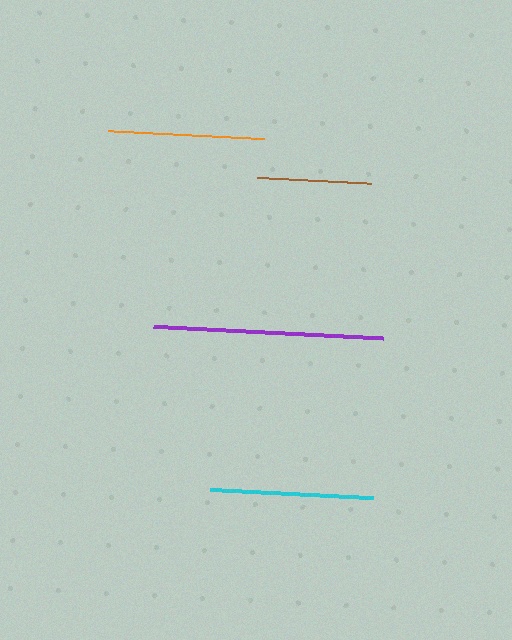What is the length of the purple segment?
The purple segment is approximately 231 pixels long.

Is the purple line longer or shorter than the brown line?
The purple line is longer than the brown line.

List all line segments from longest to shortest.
From longest to shortest: purple, cyan, orange, brown.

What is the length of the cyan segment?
The cyan segment is approximately 163 pixels long.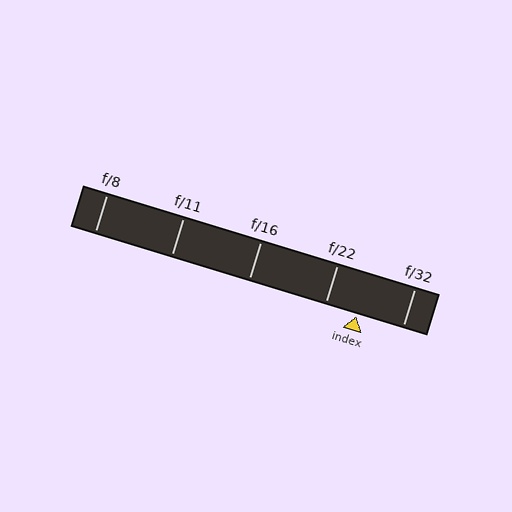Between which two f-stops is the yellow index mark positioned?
The index mark is between f/22 and f/32.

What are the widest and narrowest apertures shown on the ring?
The widest aperture shown is f/8 and the narrowest is f/32.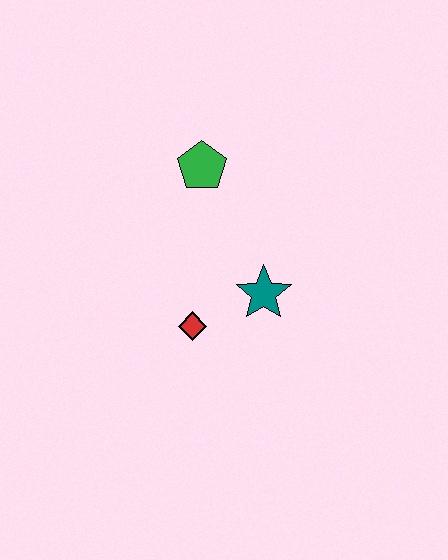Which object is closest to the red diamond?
The teal star is closest to the red diamond.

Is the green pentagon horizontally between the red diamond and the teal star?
Yes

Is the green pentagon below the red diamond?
No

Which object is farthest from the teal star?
The green pentagon is farthest from the teal star.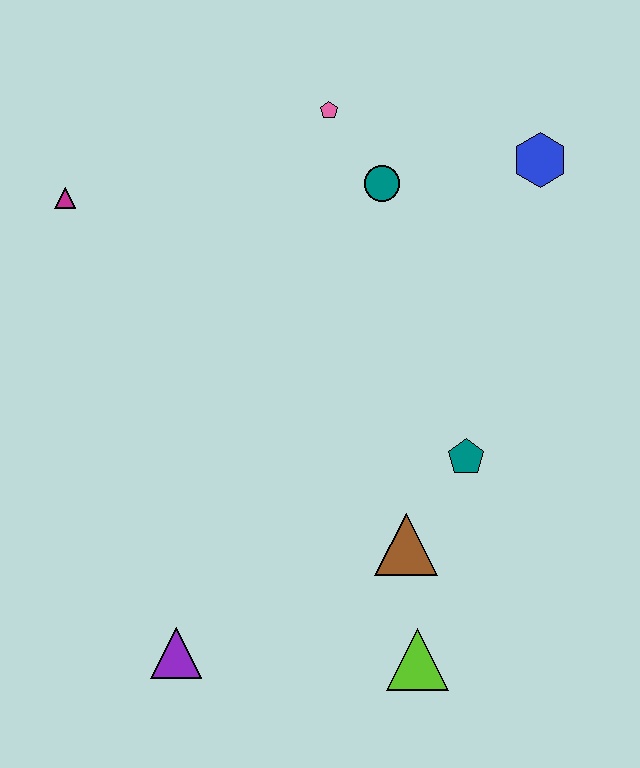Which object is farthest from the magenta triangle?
The lime triangle is farthest from the magenta triangle.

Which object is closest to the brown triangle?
The teal pentagon is closest to the brown triangle.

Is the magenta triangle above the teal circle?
No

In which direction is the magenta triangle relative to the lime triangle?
The magenta triangle is above the lime triangle.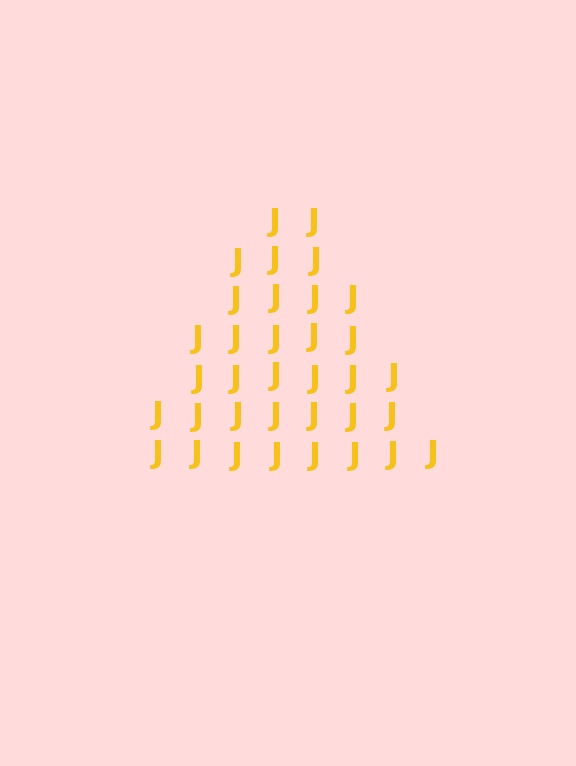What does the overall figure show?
The overall figure shows a triangle.